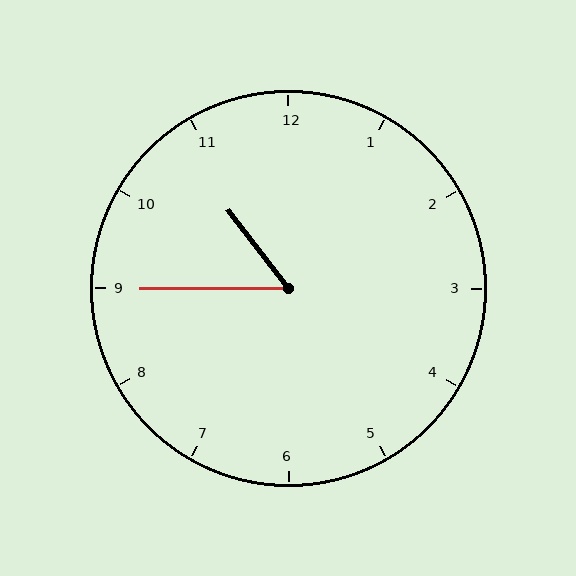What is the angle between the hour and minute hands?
Approximately 52 degrees.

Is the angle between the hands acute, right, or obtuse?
It is acute.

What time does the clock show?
10:45.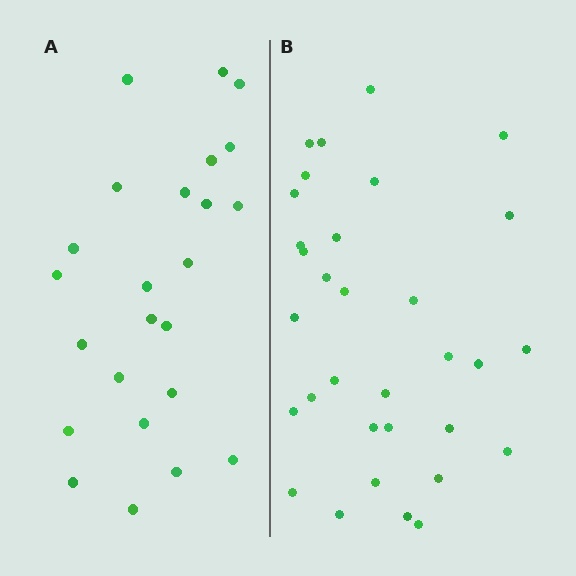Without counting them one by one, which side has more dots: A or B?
Region B (the right region) has more dots.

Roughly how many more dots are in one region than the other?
Region B has roughly 8 or so more dots than region A.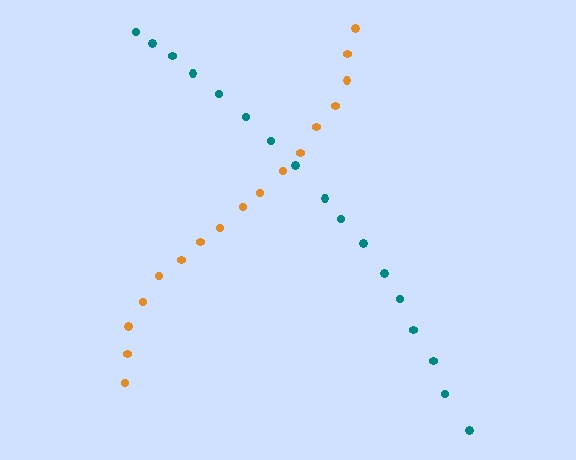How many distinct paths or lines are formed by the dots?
There are 2 distinct paths.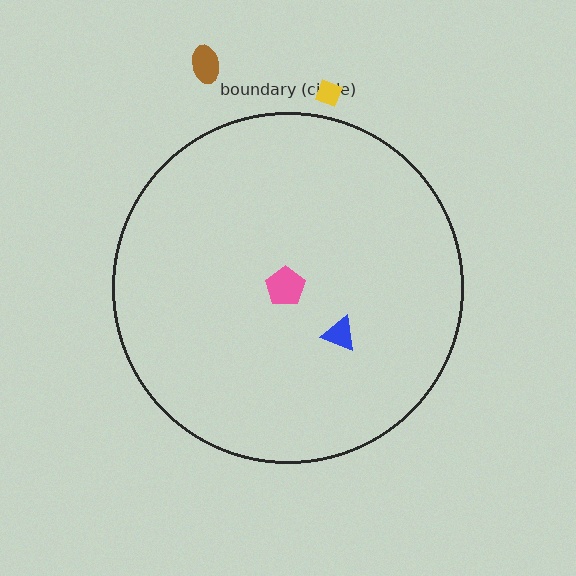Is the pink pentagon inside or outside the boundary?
Inside.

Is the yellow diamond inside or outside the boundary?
Outside.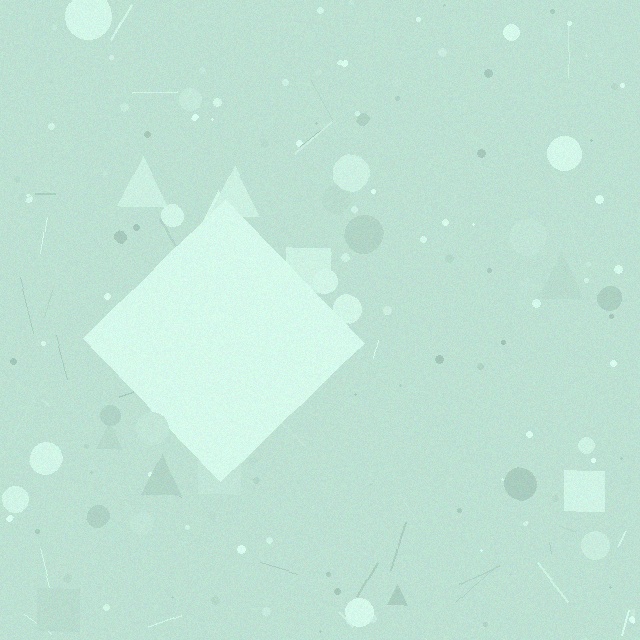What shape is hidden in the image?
A diamond is hidden in the image.